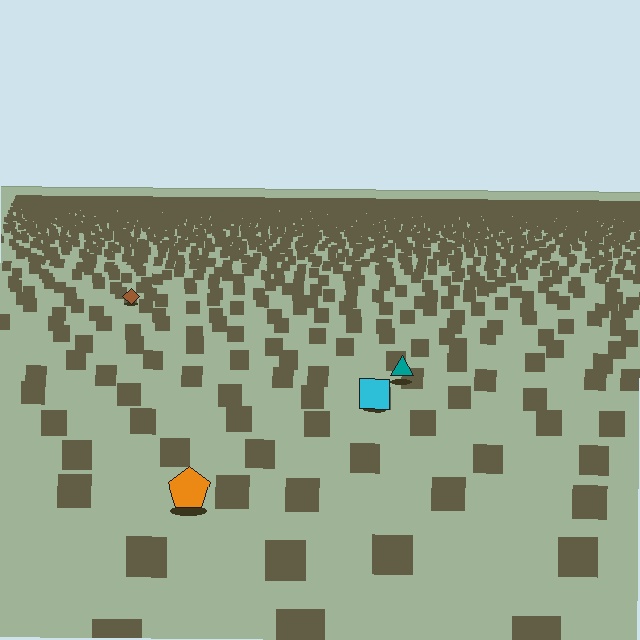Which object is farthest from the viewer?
The brown diamond is farthest from the viewer. It appears smaller and the ground texture around it is denser.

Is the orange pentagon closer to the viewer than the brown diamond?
Yes. The orange pentagon is closer — you can tell from the texture gradient: the ground texture is coarser near it.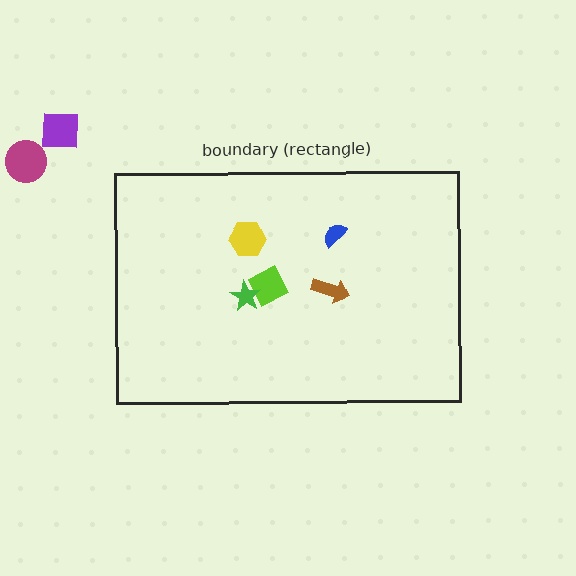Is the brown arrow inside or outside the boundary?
Inside.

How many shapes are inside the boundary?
5 inside, 2 outside.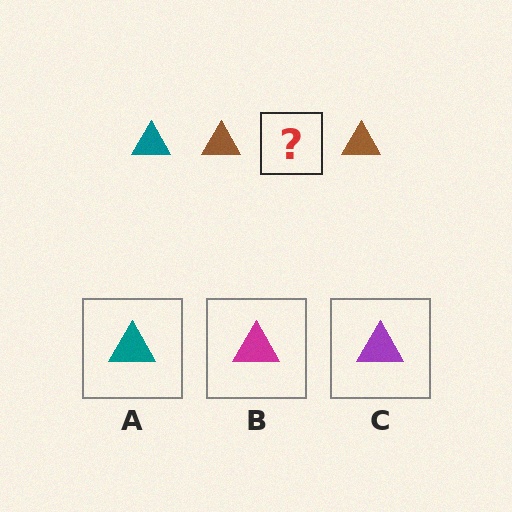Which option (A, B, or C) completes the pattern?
A.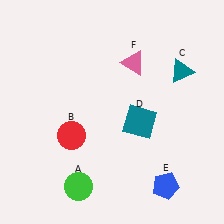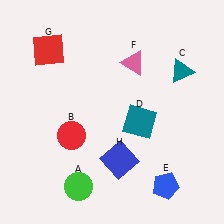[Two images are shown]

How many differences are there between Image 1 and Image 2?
There are 2 differences between the two images.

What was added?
A red square (G), a blue square (H) were added in Image 2.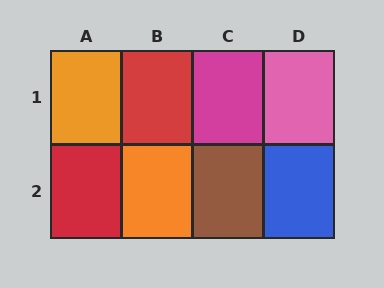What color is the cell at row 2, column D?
Blue.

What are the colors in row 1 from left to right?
Orange, red, magenta, pink.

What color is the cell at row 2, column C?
Brown.